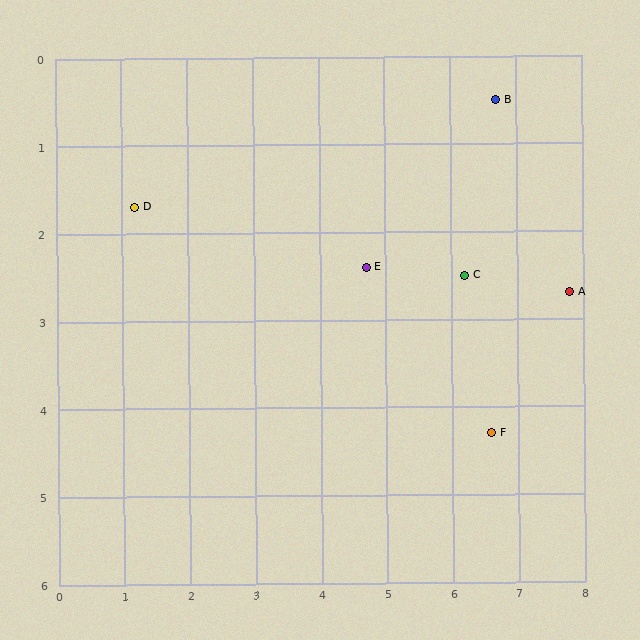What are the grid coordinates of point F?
Point F is at approximately (6.6, 4.3).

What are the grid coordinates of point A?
Point A is at approximately (7.8, 2.7).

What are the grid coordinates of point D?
Point D is at approximately (1.2, 1.7).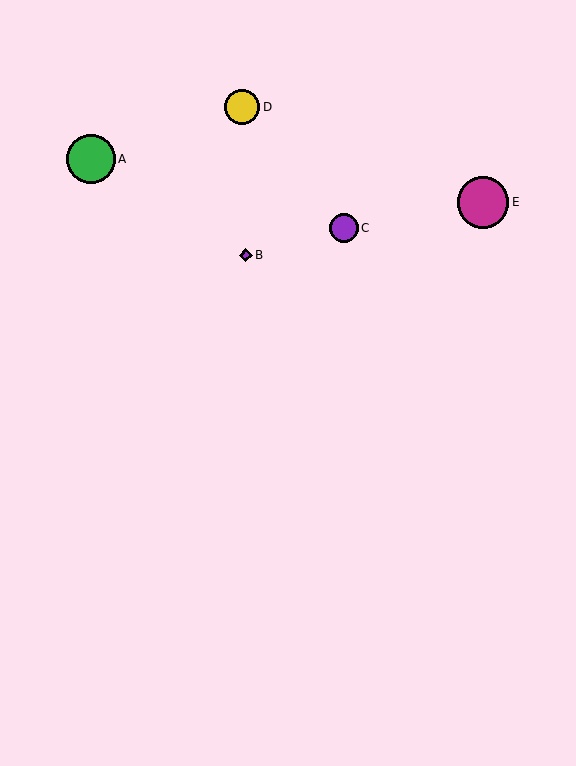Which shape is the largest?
The magenta circle (labeled E) is the largest.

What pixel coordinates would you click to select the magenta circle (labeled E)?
Click at (483, 202) to select the magenta circle E.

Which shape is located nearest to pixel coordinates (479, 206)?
The magenta circle (labeled E) at (483, 202) is nearest to that location.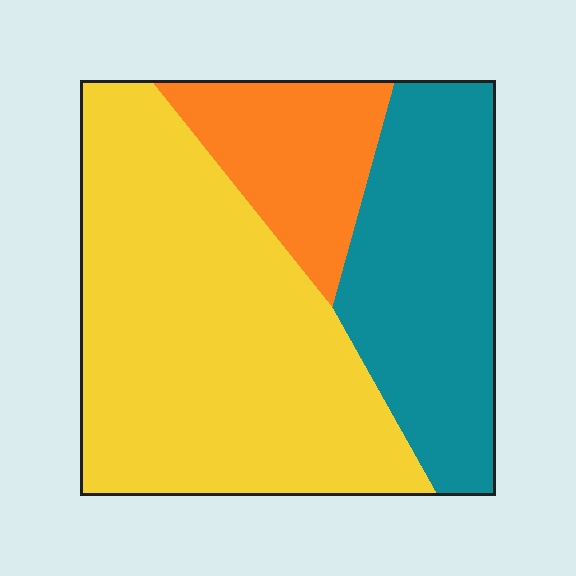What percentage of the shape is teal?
Teal covers about 30% of the shape.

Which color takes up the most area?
Yellow, at roughly 55%.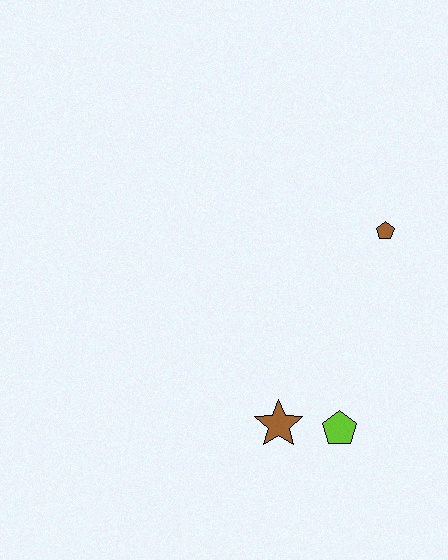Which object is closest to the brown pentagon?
The lime pentagon is closest to the brown pentagon.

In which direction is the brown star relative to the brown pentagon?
The brown star is below the brown pentagon.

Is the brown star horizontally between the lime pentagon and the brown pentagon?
No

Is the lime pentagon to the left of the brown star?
No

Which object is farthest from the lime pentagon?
The brown pentagon is farthest from the lime pentagon.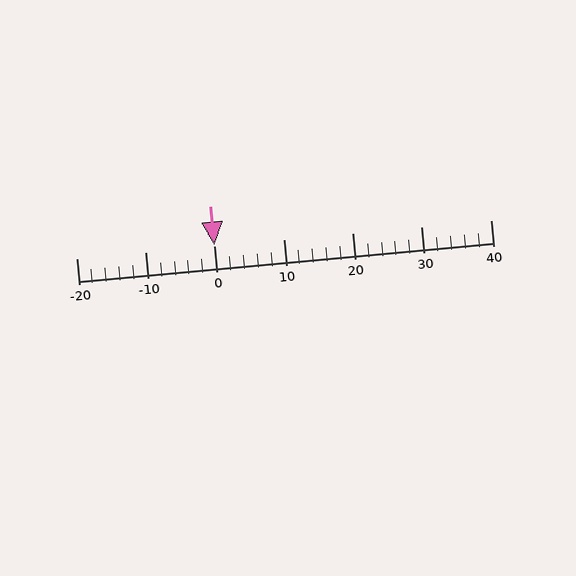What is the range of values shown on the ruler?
The ruler shows values from -20 to 40.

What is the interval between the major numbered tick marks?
The major tick marks are spaced 10 units apart.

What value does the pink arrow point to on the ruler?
The pink arrow points to approximately 0.